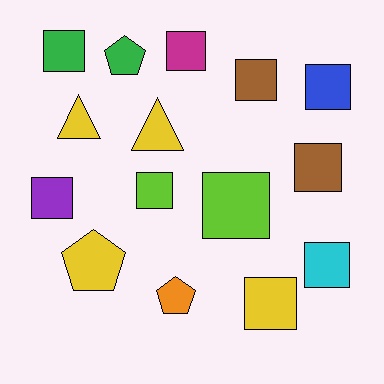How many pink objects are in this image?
There are no pink objects.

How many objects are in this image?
There are 15 objects.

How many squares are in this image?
There are 10 squares.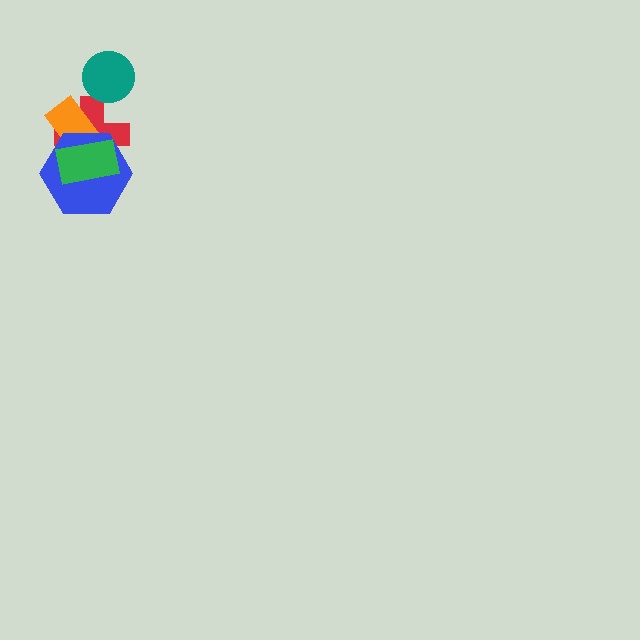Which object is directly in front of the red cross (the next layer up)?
The orange rectangle is directly in front of the red cross.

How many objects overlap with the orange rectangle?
3 objects overlap with the orange rectangle.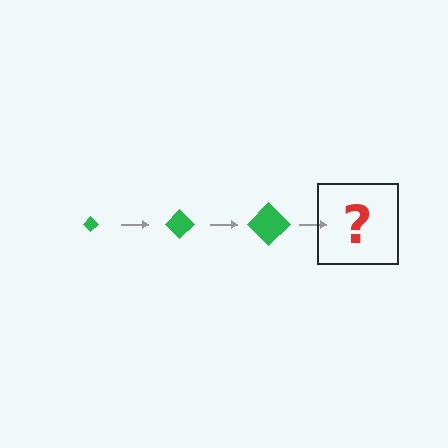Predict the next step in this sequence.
The next step is a green diamond, larger than the previous one.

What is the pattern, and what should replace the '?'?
The pattern is that the diamond gets progressively larger each step. The '?' should be a green diamond, larger than the previous one.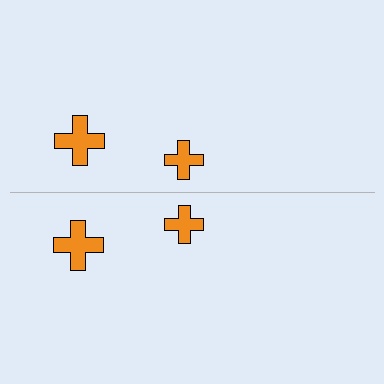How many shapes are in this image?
There are 4 shapes in this image.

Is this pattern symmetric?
Yes, this pattern has bilateral (reflection) symmetry.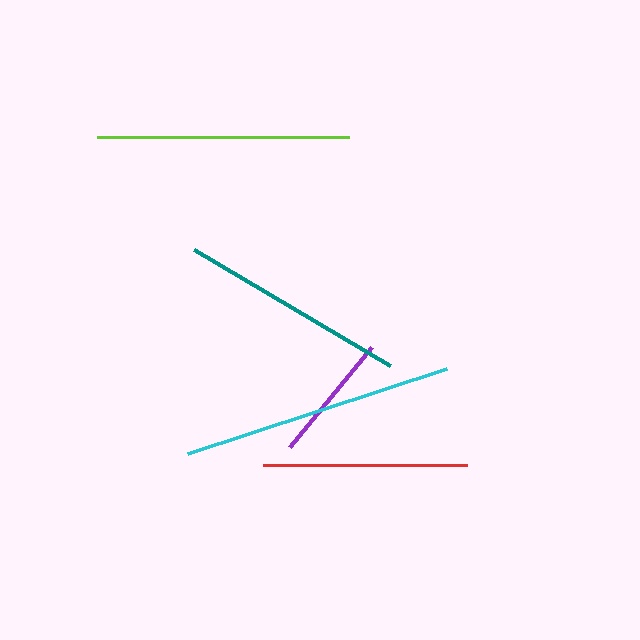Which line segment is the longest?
The cyan line is the longest at approximately 273 pixels.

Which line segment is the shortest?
The purple line is the shortest at approximately 130 pixels.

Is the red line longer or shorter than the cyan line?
The cyan line is longer than the red line.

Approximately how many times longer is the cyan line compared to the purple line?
The cyan line is approximately 2.1 times the length of the purple line.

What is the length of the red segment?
The red segment is approximately 204 pixels long.